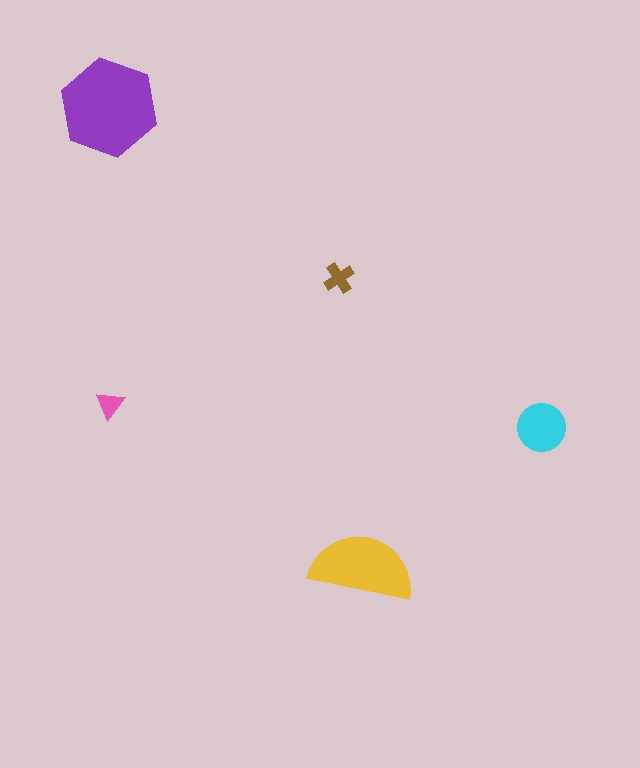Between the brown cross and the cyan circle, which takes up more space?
The cyan circle.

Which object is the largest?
The purple hexagon.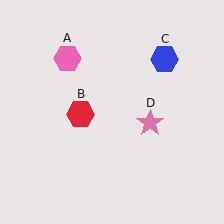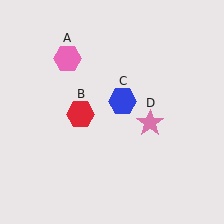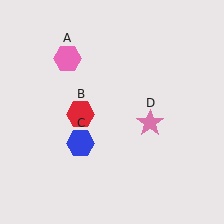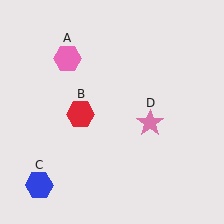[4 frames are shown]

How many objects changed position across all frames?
1 object changed position: blue hexagon (object C).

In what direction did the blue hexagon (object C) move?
The blue hexagon (object C) moved down and to the left.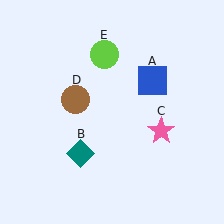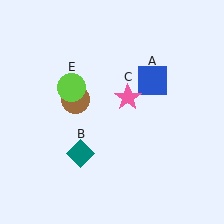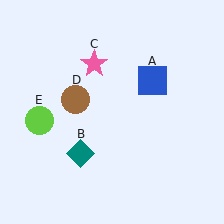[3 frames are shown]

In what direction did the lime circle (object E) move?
The lime circle (object E) moved down and to the left.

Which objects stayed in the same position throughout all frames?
Blue square (object A) and teal diamond (object B) and brown circle (object D) remained stationary.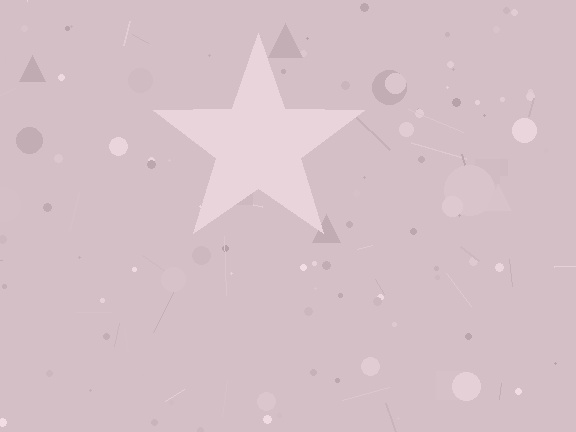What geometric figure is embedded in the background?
A star is embedded in the background.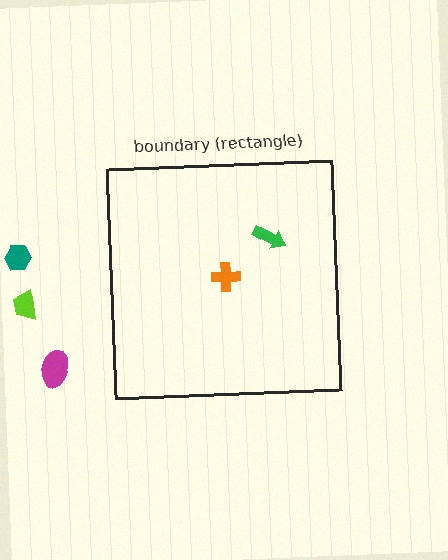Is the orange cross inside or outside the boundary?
Inside.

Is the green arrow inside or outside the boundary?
Inside.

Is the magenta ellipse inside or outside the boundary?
Outside.